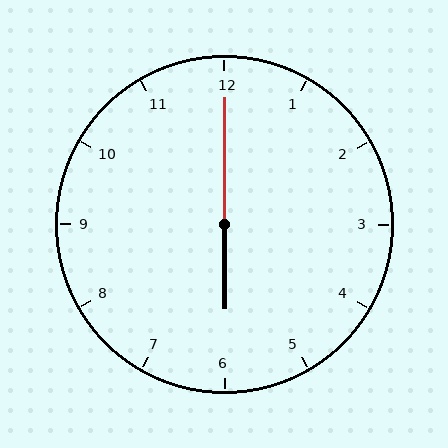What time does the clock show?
6:00.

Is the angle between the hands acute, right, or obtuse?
It is obtuse.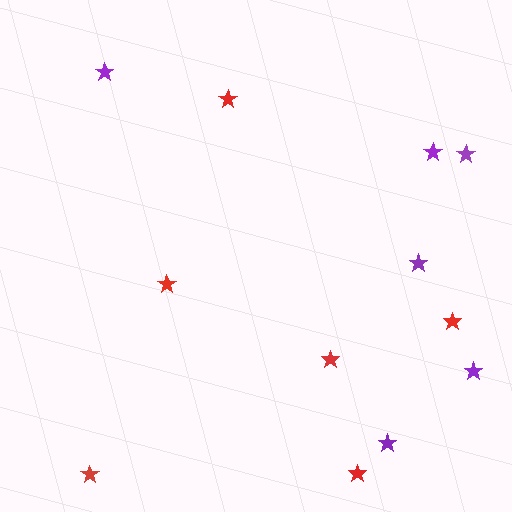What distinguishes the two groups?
There are 2 groups: one group of purple stars (6) and one group of red stars (6).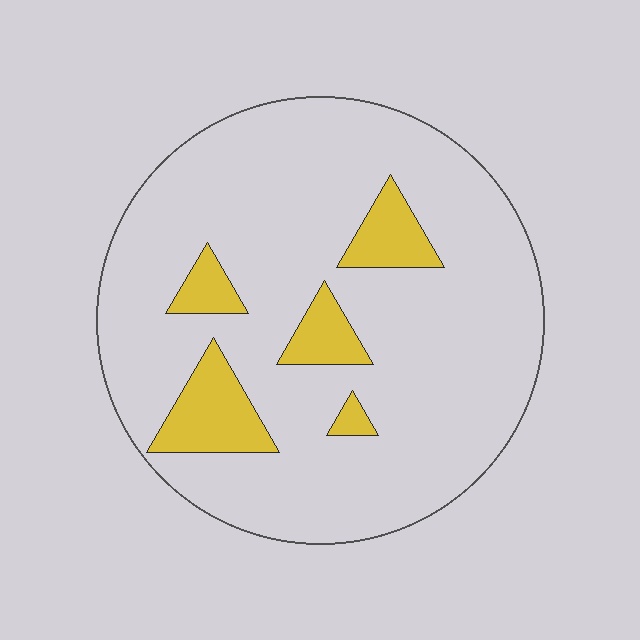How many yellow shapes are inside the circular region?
5.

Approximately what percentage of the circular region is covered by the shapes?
Approximately 15%.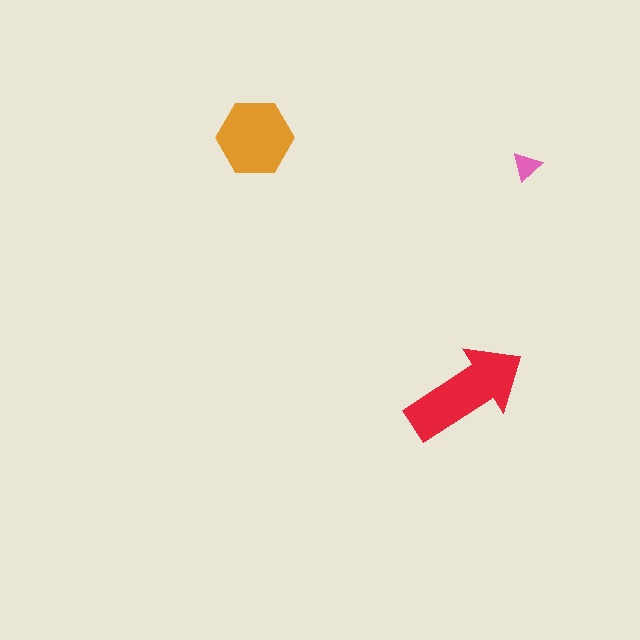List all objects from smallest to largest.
The pink triangle, the orange hexagon, the red arrow.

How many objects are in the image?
There are 3 objects in the image.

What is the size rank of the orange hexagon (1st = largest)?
2nd.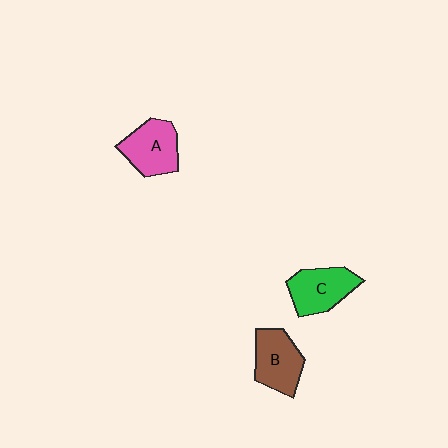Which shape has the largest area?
Shape B (brown).